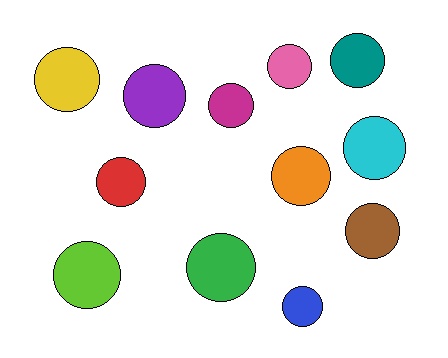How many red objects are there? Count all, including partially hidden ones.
There is 1 red object.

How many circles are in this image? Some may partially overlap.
There are 12 circles.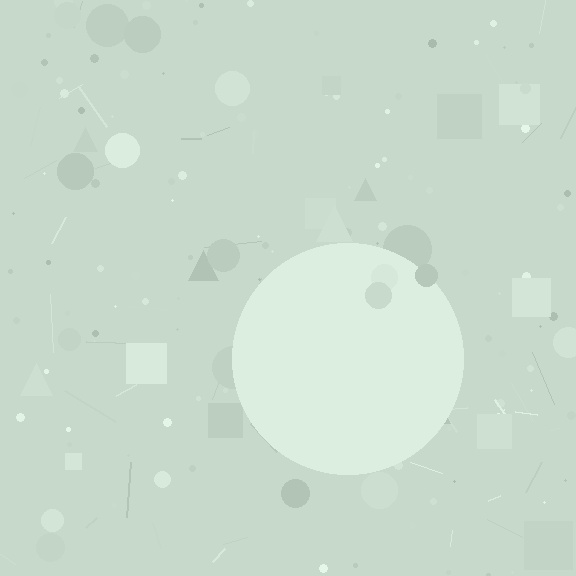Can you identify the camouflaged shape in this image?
The camouflaged shape is a circle.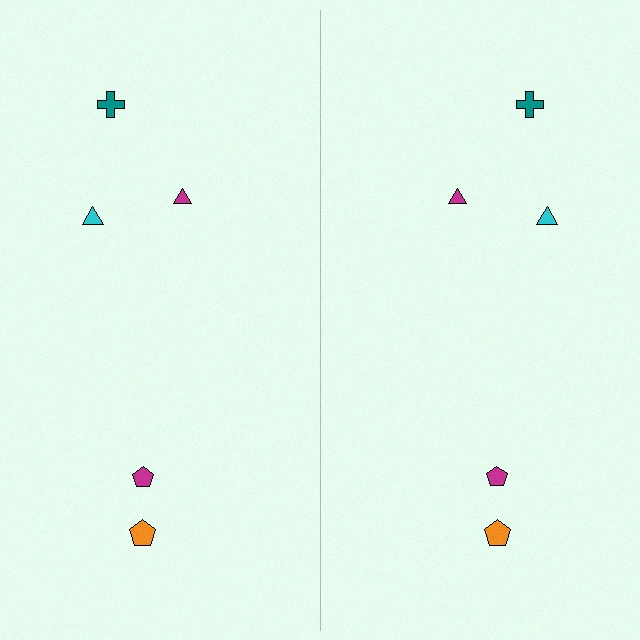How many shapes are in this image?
There are 10 shapes in this image.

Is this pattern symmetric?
Yes, this pattern has bilateral (reflection) symmetry.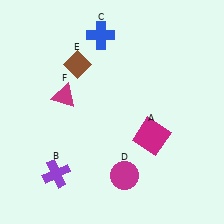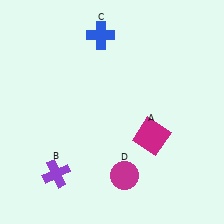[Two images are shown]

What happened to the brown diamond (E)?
The brown diamond (E) was removed in Image 2. It was in the top-left area of Image 1.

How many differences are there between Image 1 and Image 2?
There are 2 differences between the two images.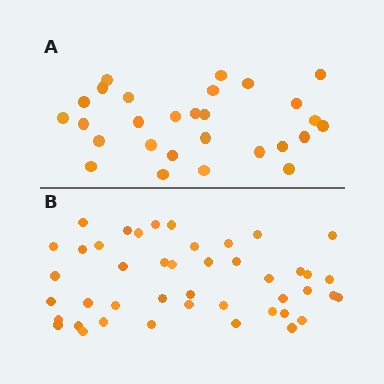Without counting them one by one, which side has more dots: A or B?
Region B (the bottom region) has more dots.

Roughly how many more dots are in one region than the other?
Region B has approximately 15 more dots than region A.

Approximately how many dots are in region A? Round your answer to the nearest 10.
About 30 dots. (The exact count is 28, which rounds to 30.)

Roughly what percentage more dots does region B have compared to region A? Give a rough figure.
About 55% more.